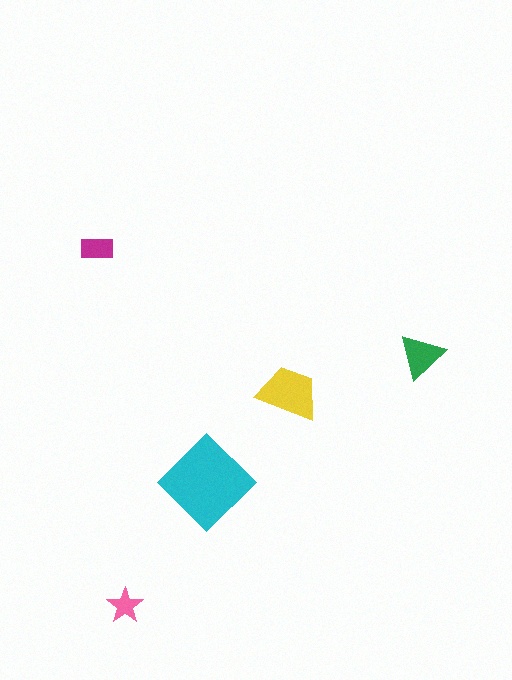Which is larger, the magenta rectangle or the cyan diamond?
The cyan diamond.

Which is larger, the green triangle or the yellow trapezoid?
The yellow trapezoid.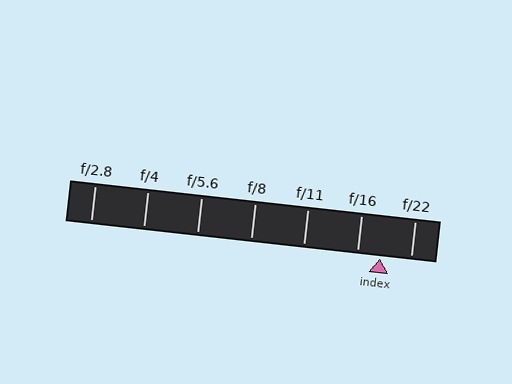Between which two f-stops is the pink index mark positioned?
The index mark is between f/16 and f/22.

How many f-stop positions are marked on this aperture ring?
There are 7 f-stop positions marked.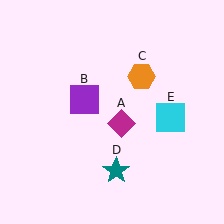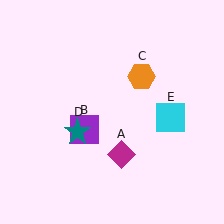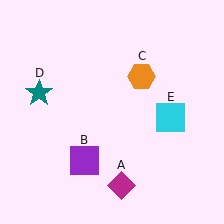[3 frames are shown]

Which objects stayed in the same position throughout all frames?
Orange hexagon (object C) and cyan square (object E) remained stationary.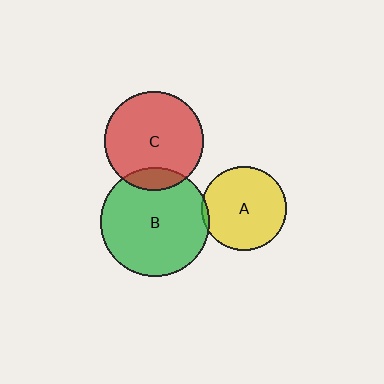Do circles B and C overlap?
Yes.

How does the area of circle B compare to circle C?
Approximately 1.2 times.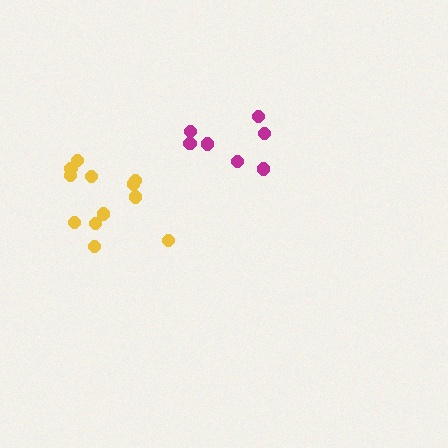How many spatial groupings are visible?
There are 2 spatial groupings.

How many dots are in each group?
Group 1: 7 dots, Group 2: 12 dots (19 total).